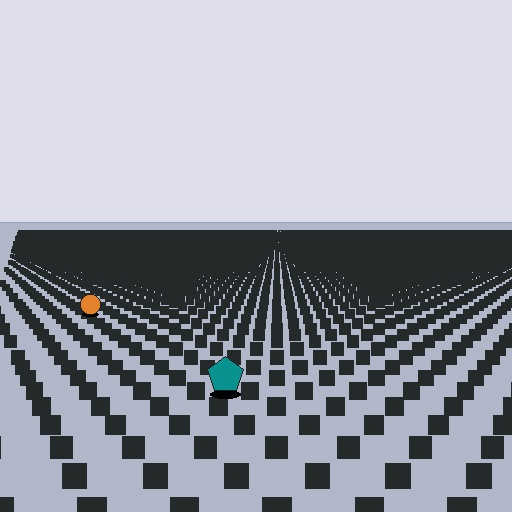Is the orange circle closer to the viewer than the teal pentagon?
No. The teal pentagon is closer — you can tell from the texture gradient: the ground texture is coarser near it.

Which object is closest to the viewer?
The teal pentagon is closest. The texture marks near it are larger and more spread out.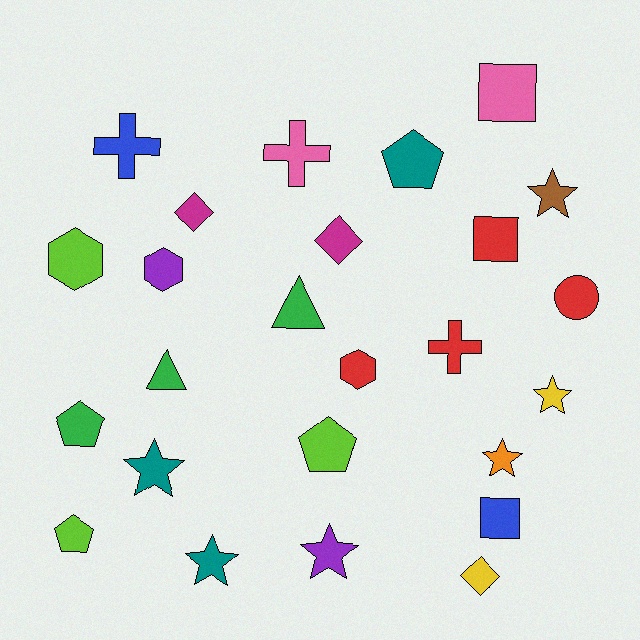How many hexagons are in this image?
There are 3 hexagons.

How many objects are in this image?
There are 25 objects.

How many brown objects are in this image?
There is 1 brown object.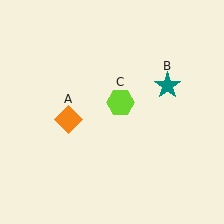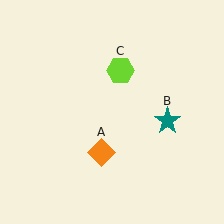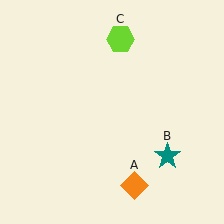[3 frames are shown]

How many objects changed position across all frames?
3 objects changed position: orange diamond (object A), teal star (object B), lime hexagon (object C).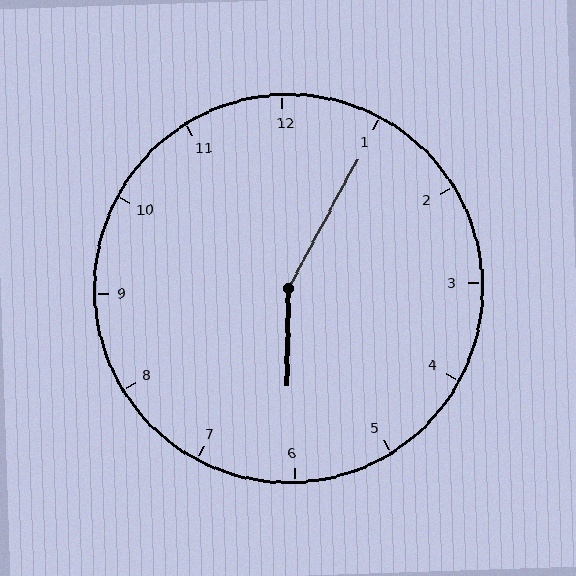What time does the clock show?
6:05.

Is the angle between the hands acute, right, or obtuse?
It is obtuse.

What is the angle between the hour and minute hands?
Approximately 152 degrees.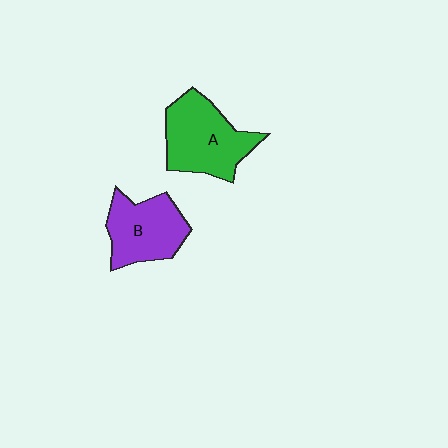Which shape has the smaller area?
Shape B (purple).